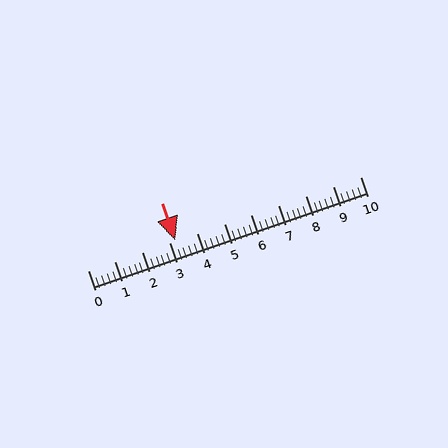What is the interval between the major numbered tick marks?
The major tick marks are spaced 1 units apart.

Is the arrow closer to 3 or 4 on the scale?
The arrow is closer to 3.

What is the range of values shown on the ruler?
The ruler shows values from 0 to 10.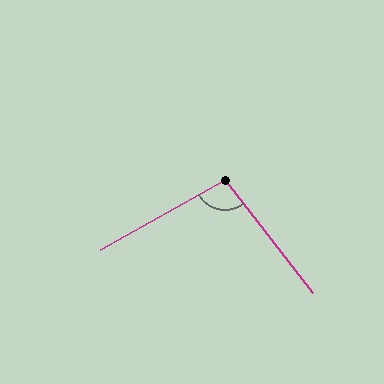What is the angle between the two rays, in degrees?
Approximately 99 degrees.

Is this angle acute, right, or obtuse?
It is obtuse.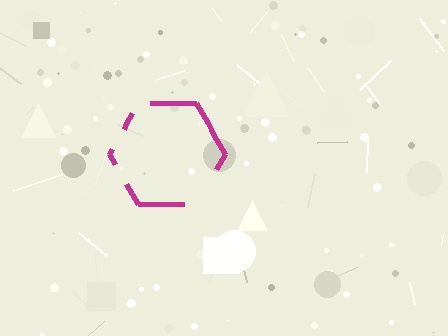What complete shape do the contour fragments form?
The contour fragments form a hexagon.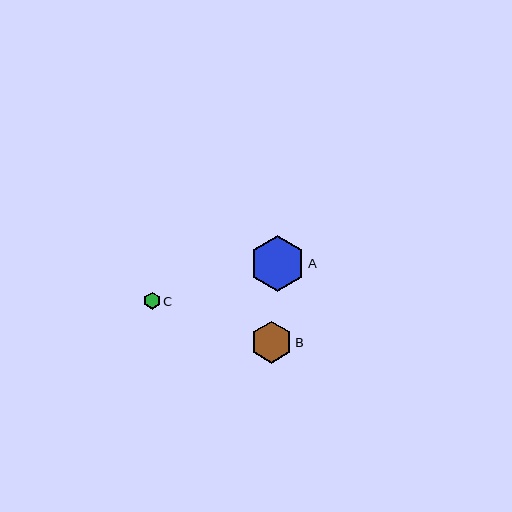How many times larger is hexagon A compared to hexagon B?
Hexagon A is approximately 1.3 times the size of hexagon B.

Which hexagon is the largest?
Hexagon A is the largest with a size of approximately 55 pixels.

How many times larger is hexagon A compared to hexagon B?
Hexagon A is approximately 1.3 times the size of hexagon B.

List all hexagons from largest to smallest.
From largest to smallest: A, B, C.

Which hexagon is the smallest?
Hexagon C is the smallest with a size of approximately 17 pixels.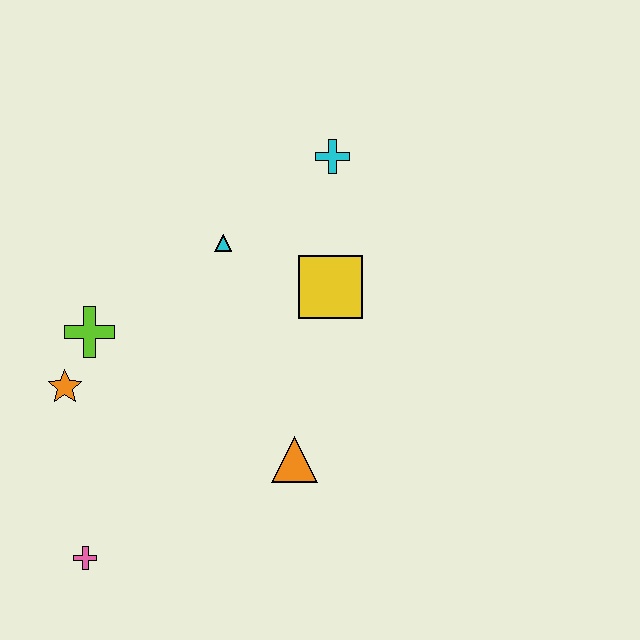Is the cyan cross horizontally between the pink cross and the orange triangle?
No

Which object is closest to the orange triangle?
The yellow square is closest to the orange triangle.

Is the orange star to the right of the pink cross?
No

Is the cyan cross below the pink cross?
No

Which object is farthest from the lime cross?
The cyan cross is farthest from the lime cross.